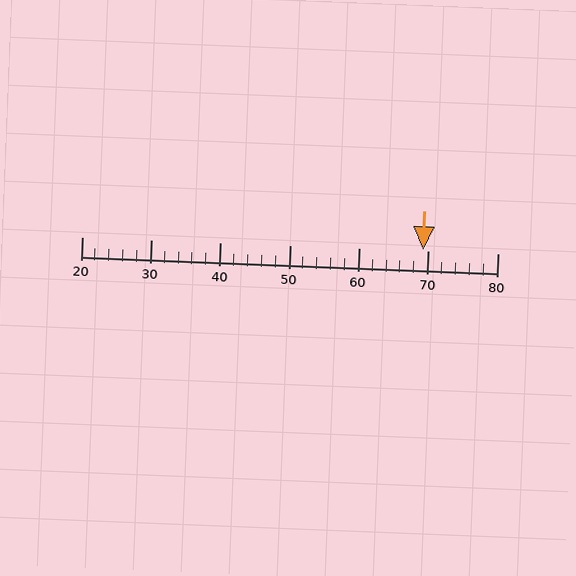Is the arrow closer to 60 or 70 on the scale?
The arrow is closer to 70.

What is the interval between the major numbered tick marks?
The major tick marks are spaced 10 units apart.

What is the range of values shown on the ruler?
The ruler shows values from 20 to 80.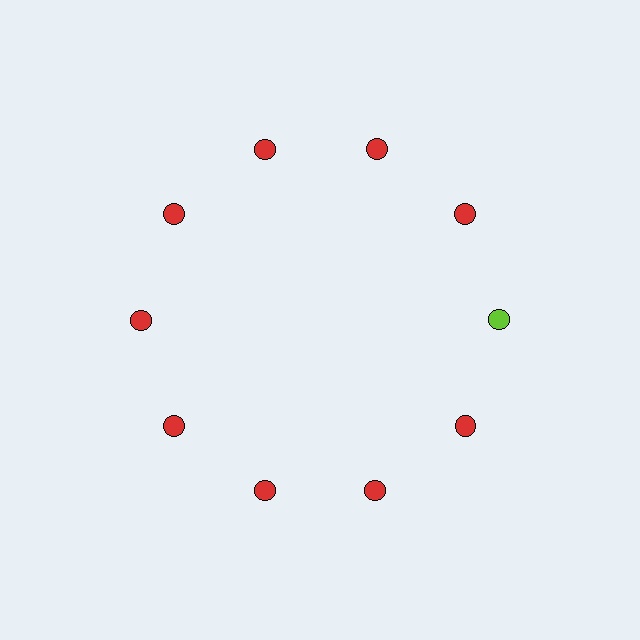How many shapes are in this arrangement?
There are 10 shapes arranged in a ring pattern.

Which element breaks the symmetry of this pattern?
The lime circle at roughly the 3 o'clock position breaks the symmetry. All other shapes are red circles.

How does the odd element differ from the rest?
It has a different color: lime instead of red.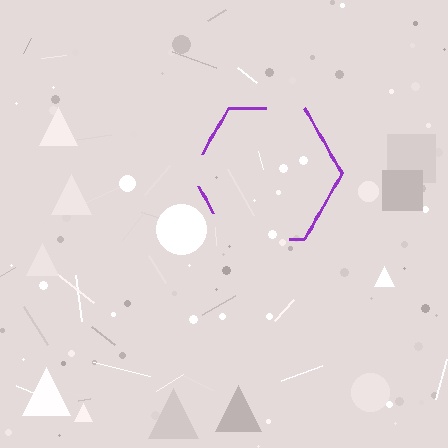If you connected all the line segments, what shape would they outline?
They would outline a hexagon.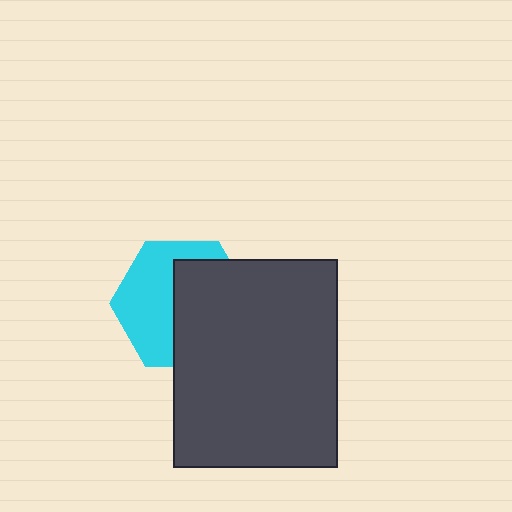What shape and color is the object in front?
The object in front is a dark gray rectangle.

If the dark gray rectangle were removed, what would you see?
You would see the complete cyan hexagon.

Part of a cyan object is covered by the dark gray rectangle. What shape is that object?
It is a hexagon.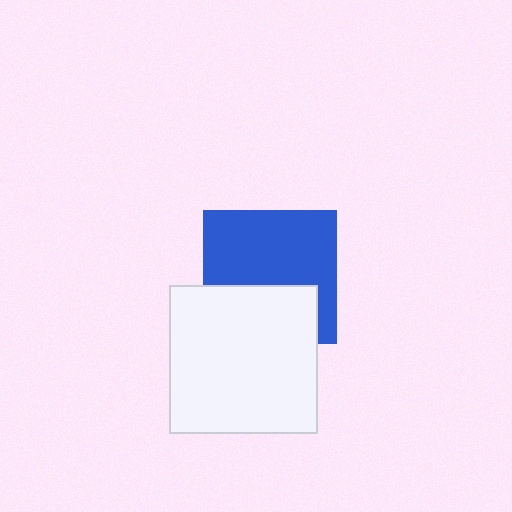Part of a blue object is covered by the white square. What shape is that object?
It is a square.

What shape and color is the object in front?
The object in front is a white square.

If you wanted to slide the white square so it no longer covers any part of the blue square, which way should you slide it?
Slide it down — that is the most direct way to separate the two shapes.